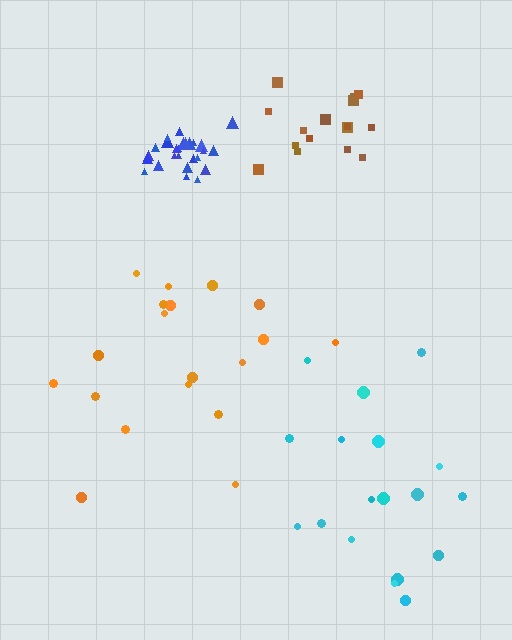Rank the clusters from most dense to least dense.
blue, brown, cyan, orange.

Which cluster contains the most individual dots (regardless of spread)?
Blue (26).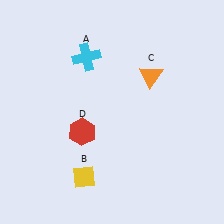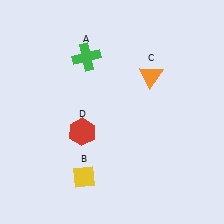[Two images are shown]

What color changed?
The cross (A) changed from cyan in Image 1 to green in Image 2.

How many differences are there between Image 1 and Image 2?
There is 1 difference between the two images.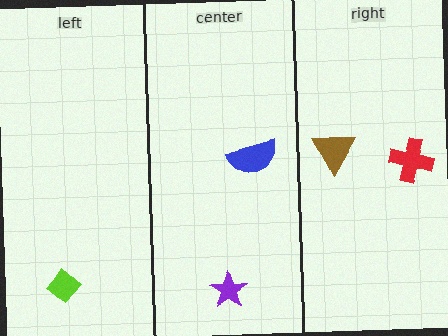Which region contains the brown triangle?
The right region.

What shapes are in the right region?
The brown triangle, the red cross.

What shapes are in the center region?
The purple star, the blue semicircle.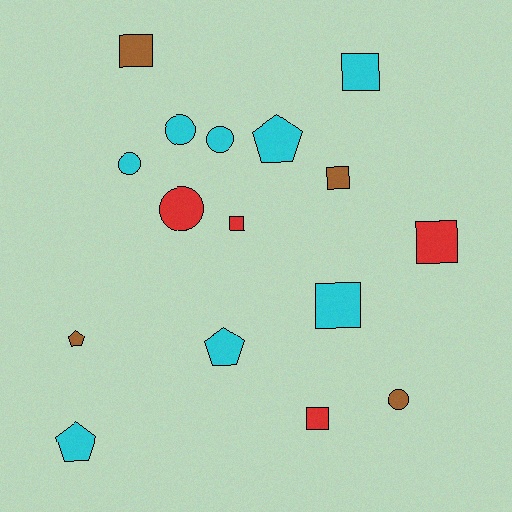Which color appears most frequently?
Cyan, with 8 objects.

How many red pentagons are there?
There are no red pentagons.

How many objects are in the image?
There are 16 objects.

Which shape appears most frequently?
Square, with 7 objects.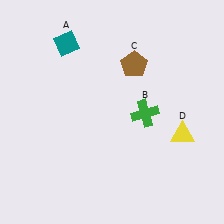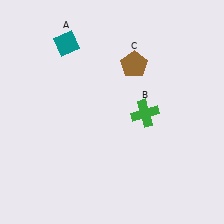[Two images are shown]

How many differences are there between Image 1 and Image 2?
There is 1 difference between the two images.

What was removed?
The yellow triangle (D) was removed in Image 2.